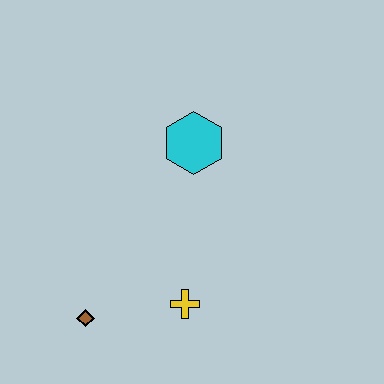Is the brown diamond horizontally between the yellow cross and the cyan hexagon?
No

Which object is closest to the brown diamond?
The yellow cross is closest to the brown diamond.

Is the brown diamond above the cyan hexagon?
No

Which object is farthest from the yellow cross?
The cyan hexagon is farthest from the yellow cross.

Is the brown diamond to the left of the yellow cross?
Yes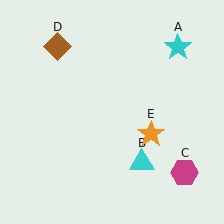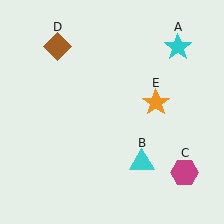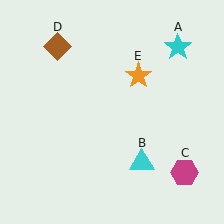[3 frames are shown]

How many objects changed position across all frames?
1 object changed position: orange star (object E).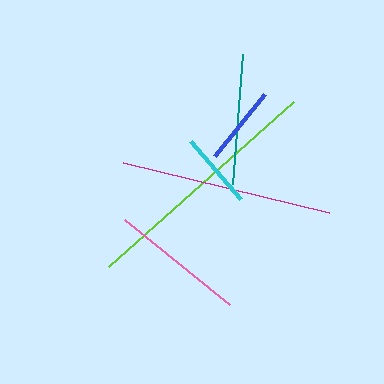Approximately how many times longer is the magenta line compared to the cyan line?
The magenta line is approximately 2.8 times the length of the cyan line.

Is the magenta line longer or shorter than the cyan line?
The magenta line is longer than the cyan line.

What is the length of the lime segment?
The lime segment is approximately 247 pixels long.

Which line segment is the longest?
The lime line is the longest at approximately 247 pixels.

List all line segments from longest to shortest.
From longest to shortest: lime, magenta, pink, teal, blue, cyan.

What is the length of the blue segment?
The blue segment is approximately 80 pixels long.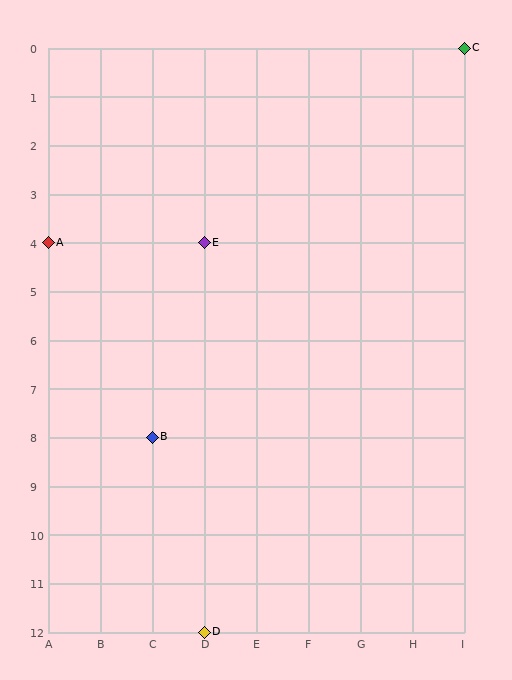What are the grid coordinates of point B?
Point B is at grid coordinates (C, 8).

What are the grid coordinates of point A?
Point A is at grid coordinates (A, 4).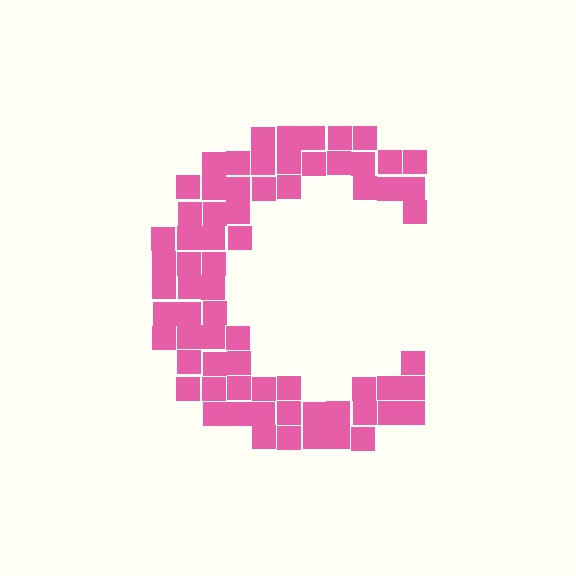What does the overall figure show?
The overall figure shows the letter C.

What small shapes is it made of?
It is made of small squares.